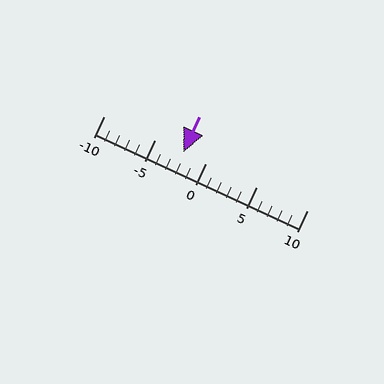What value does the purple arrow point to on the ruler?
The purple arrow points to approximately -2.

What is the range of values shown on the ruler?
The ruler shows values from -10 to 10.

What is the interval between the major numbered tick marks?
The major tick marks are spaced 5 units apart.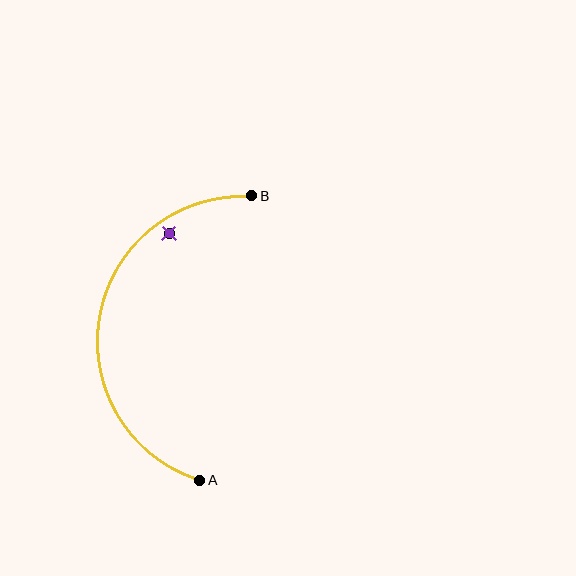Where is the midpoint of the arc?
The arc midpoint is the point on the curve farthest from the straight line joining A and B. It sits to the left of that line.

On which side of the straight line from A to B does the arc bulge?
The arc bulges to the left of the straight line connecting A and B.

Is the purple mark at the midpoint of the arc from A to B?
No — the purple mark does not lie on the arc at all. It sits slightly inside the curve.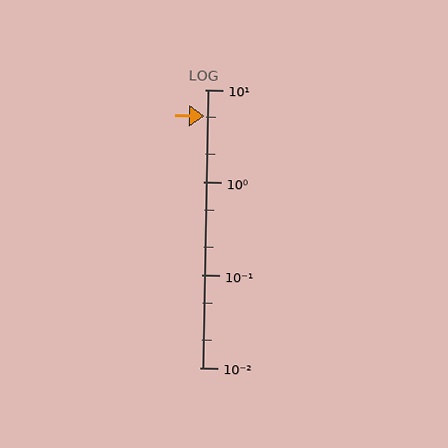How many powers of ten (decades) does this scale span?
The scale spans 3 decades, from 0.01 to 10.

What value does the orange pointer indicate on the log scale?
The pointer indicates approximately 5.2.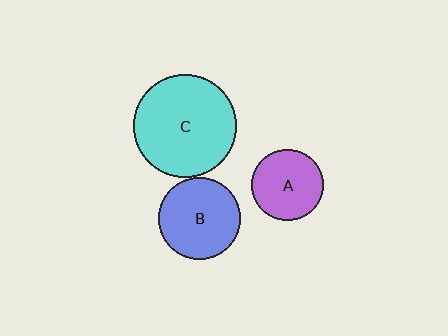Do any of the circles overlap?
No, none of the circles overlap.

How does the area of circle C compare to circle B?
Approximately 1.6 times.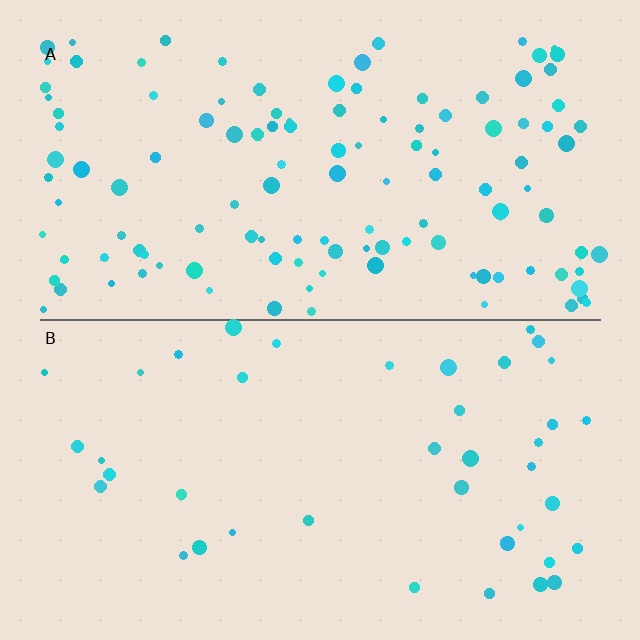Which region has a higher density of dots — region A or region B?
A (the top).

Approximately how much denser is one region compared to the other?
Approximately 2.9× — region A over region B.